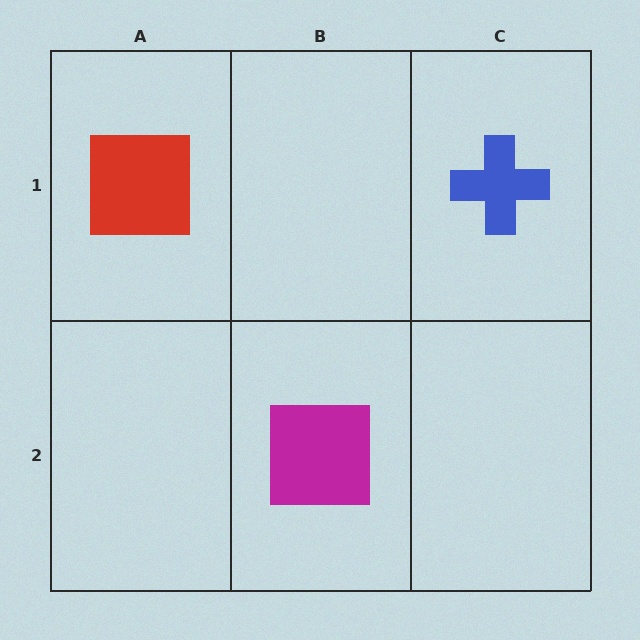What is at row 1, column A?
A red square.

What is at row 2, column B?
A magenta square.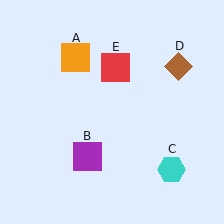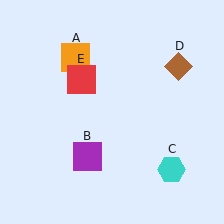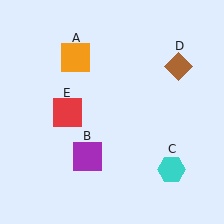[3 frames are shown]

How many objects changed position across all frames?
1 object changed position: red square (object E).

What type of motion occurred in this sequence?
The red square (object E) rotated counterclockwise around the center of the scene.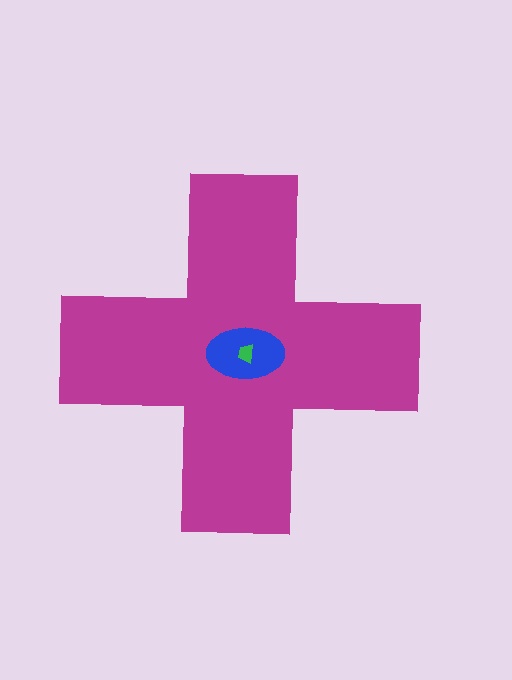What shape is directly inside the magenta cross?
The blue ellipse.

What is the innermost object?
The green trapezoid.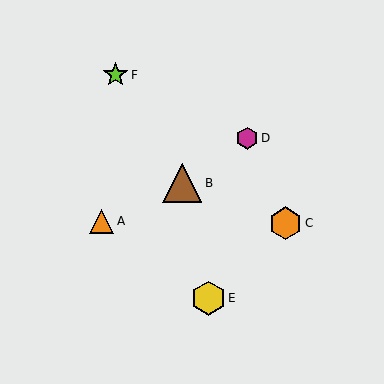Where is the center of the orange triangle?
The center of the orange triangle is at (102, 221).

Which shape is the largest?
The brown triangle (labeled B) is the largest.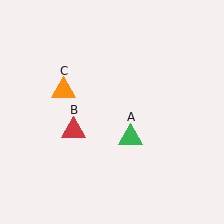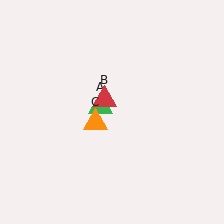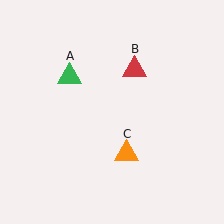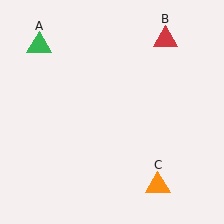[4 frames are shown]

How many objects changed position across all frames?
3 objects changed position: green triangle (object A), red triangle (object B), orange triangle (object C).